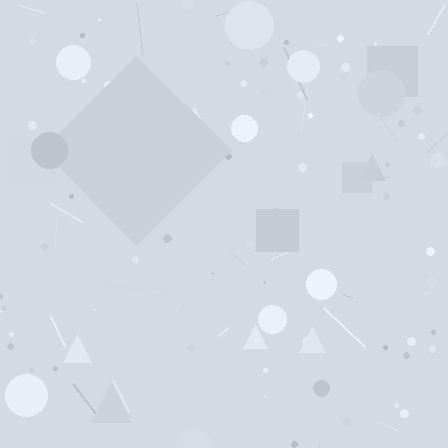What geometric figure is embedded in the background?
A diamond is embedded in the background.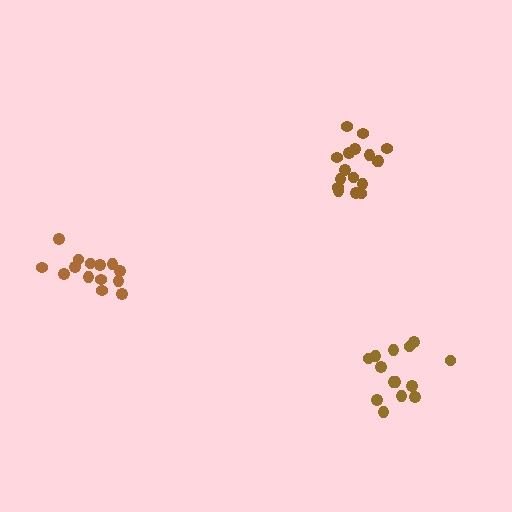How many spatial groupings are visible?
There are 3 spatial groupings.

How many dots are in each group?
Group 1: 17 dots, Group 2: 14 dots, Group 3: 14 dots (45 total).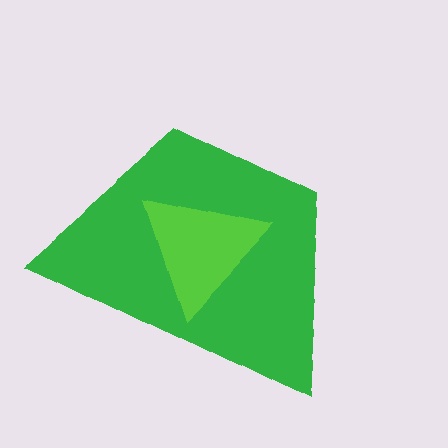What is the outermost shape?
The green trapezoid.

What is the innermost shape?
The lime triangle.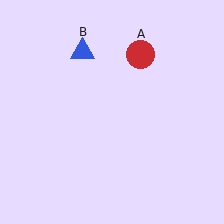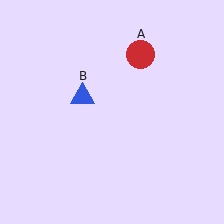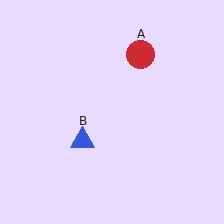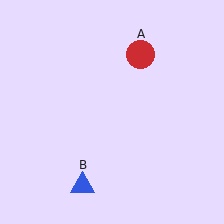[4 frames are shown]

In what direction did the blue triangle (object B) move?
The blue triangle (object B) moved down.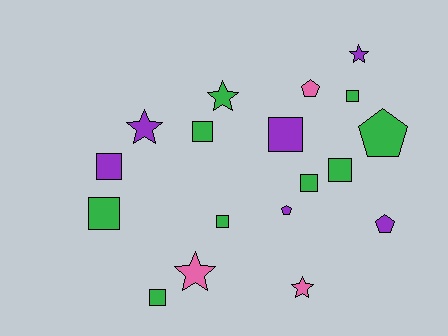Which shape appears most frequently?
Square, with 9 objects.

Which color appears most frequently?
Green, with 9 objects.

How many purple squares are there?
There are 2 purple squares.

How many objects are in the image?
There are 18 objects.